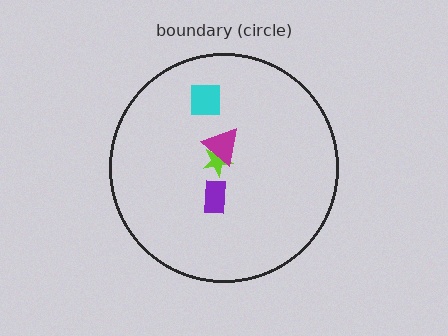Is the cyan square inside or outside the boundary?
Inside.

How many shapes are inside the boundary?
4 inside, 0 outside.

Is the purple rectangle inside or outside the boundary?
Inside.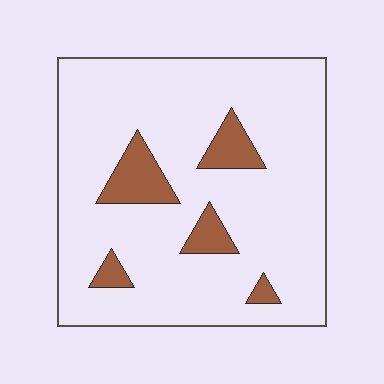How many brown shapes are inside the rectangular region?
5.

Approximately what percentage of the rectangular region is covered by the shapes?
Approximately 10%.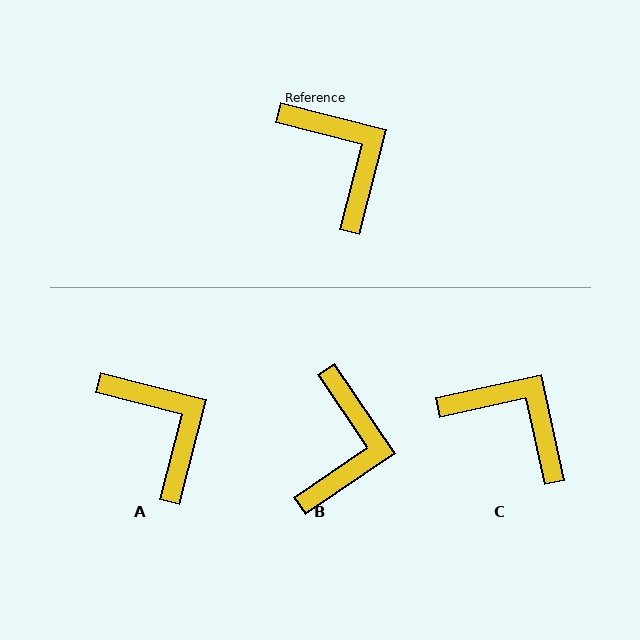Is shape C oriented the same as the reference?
No, it is off by about 26 degrees.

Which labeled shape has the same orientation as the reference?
A.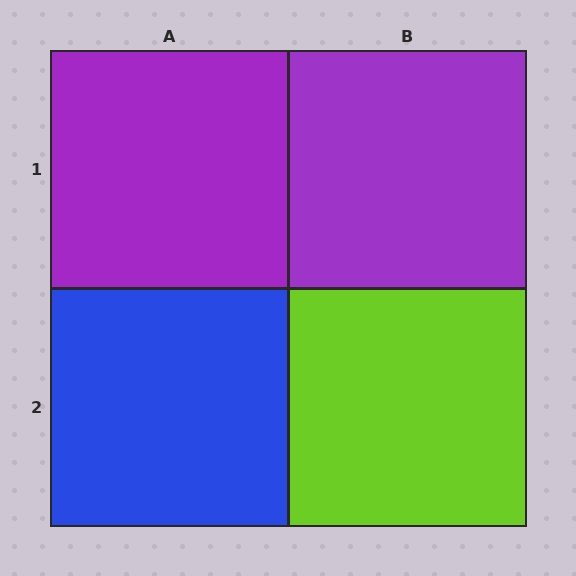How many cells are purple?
2 cells are purple.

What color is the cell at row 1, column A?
Purple.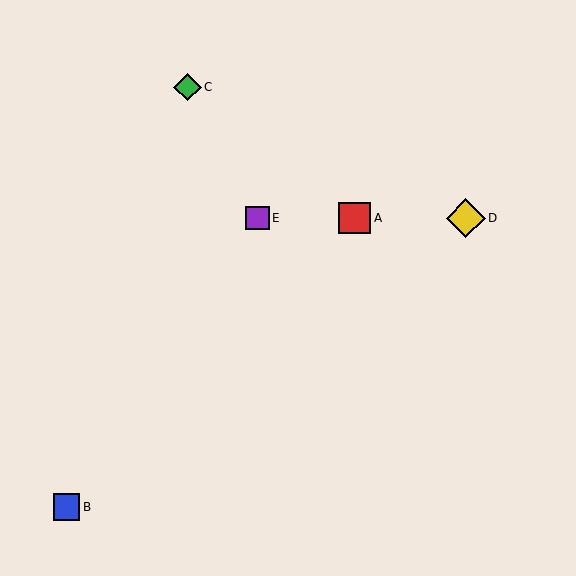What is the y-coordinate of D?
Object D is at y≈218.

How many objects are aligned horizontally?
3 objects (A, D, E) are aligned horizontally.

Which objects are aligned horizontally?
Objects A, D, E are aligned horizontally.